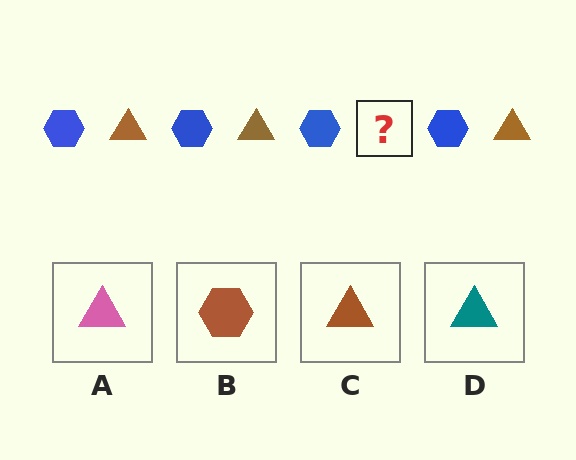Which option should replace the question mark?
Option C.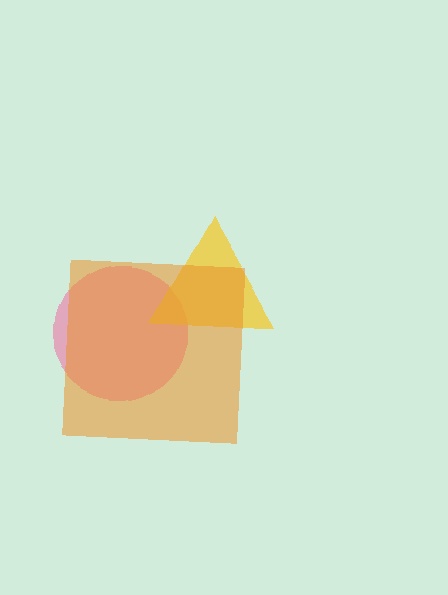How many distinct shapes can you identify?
There are 3 distinct shapes: a pink circle, a yellow triangle, an orange square.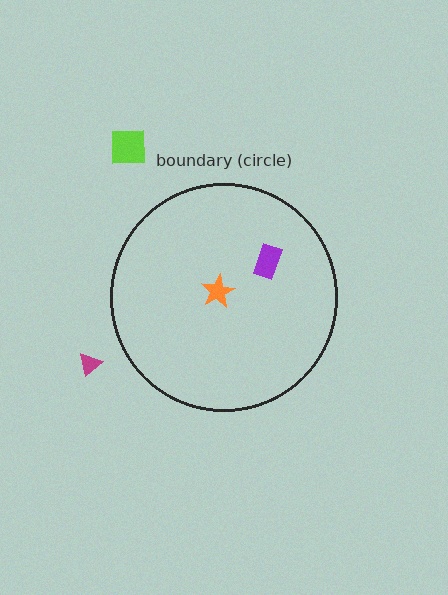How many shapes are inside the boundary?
2 inside, 2 outside.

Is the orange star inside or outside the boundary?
Inside.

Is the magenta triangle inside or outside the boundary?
Outside.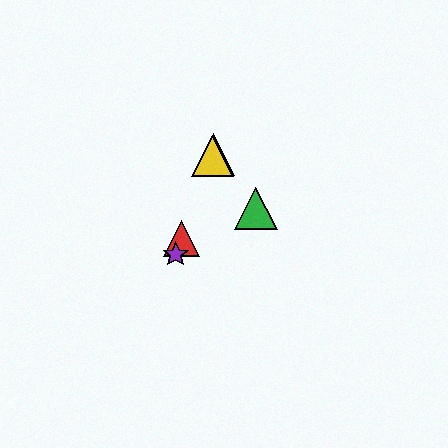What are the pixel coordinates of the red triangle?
The red triangle is at (181, 239).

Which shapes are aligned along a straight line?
The red triangle, the blue triangle, the yellow triangle, the purple star are aligned along a straight line.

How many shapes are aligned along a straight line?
4 shapes (the red triangle, the blue triangle, the yellow triangle, the purple star) are aligned along a straight line.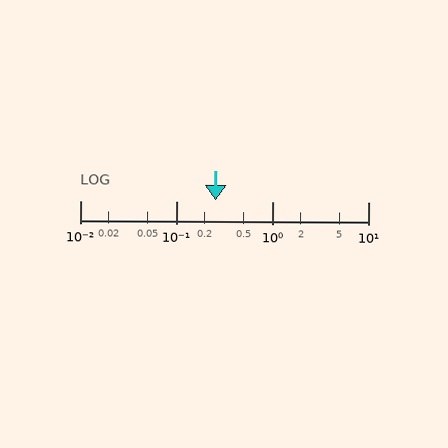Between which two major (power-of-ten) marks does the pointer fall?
The pointer is between 0.1 and 1.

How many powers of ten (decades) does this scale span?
The scale spans 3 decades, from 0.01 to 10.